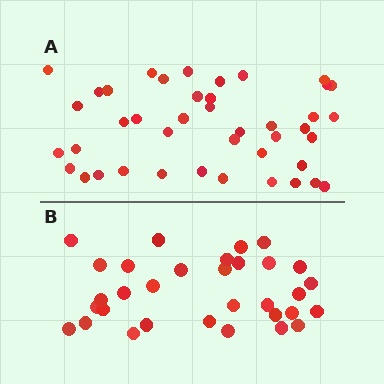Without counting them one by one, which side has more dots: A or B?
Region A (the top region) has more dots.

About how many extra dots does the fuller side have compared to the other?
Region A has roughly 10 or so more dots than region B.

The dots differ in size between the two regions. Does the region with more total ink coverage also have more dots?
No. Region B has more total ink coverage because its dots are larger, but region A actually contains more individual dots. Total area can be misleading — the number of items is what matters here.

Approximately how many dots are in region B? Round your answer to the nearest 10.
About 30 dots. (The exact count is 32, which rounds to 30.)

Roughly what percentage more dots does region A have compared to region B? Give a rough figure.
About 30% more.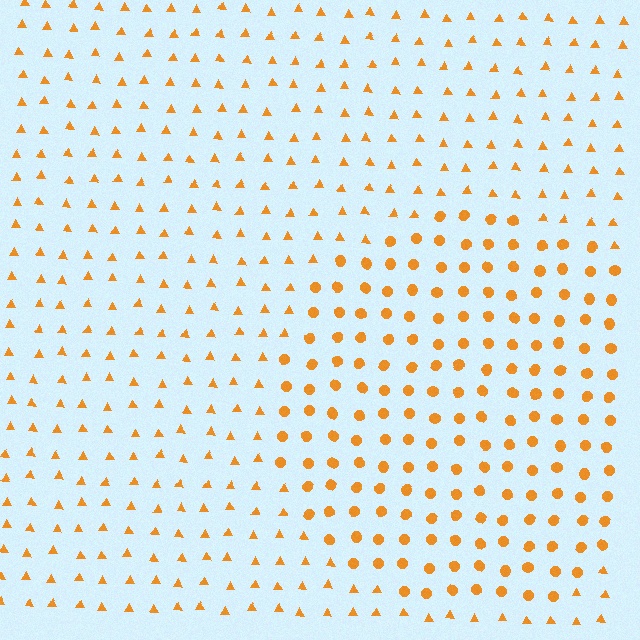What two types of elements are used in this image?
The image uses circles inside the circle region and triangles outside it.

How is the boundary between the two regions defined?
The boundary is defined by a change in element shape: circles inside vs. triangles outside. All elements share the same color and spacing.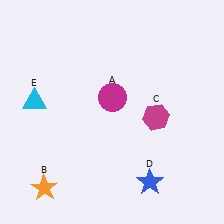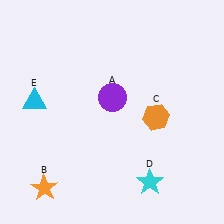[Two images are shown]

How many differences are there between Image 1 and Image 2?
There are 3 differences between the two images.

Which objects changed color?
A changed from magenta to purple. C changed from magenta to orange. D changed from blue to cyan.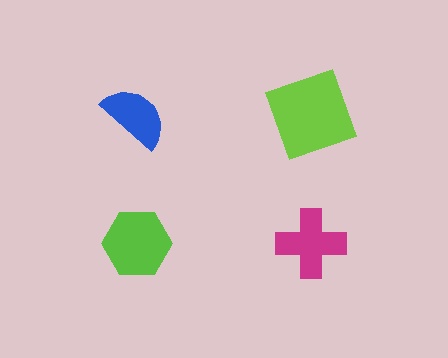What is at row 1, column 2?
A lime square.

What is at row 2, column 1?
A lime hexagon.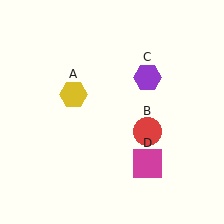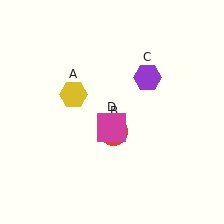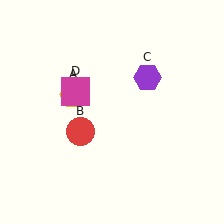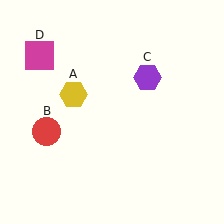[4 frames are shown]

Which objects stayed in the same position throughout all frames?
Yellow hexagon (object A) and purple hexagon (object C) remained stationary.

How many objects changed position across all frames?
2 objects changed position: red circle (object B), magenta square (object D).